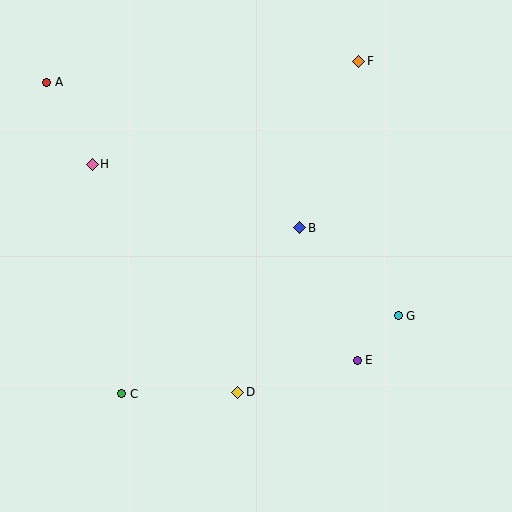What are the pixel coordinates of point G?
Point G is at (398, 316).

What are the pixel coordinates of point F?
Point F is at (359, 61).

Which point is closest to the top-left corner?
Point A is closest to the top-left corner.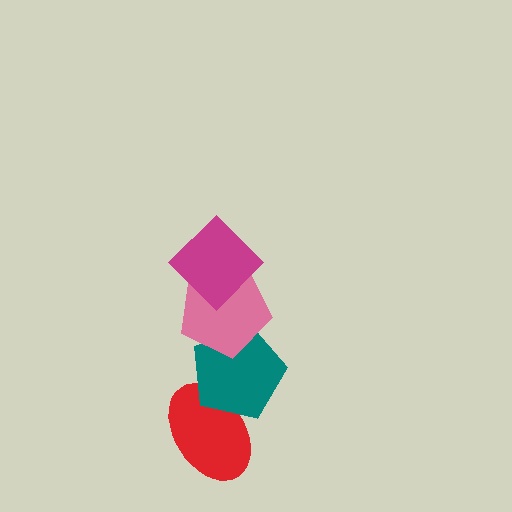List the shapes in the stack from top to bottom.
From top to bottom: the magenta diamond, the pink pentagon, the teal pentagon, the red ellipse.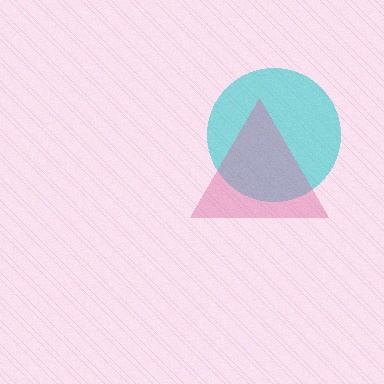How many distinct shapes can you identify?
There are 2 distinct shapes: a cyan circle, a pink triangle.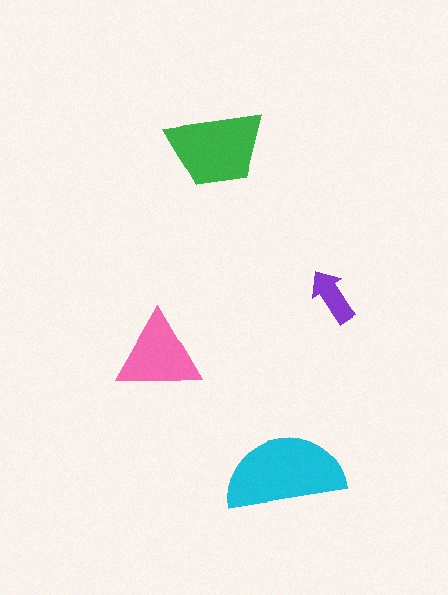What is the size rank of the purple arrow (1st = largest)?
4th.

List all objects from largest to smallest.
The cyan semicircle, the green trapezoid, the pink triangle, the purple arrow.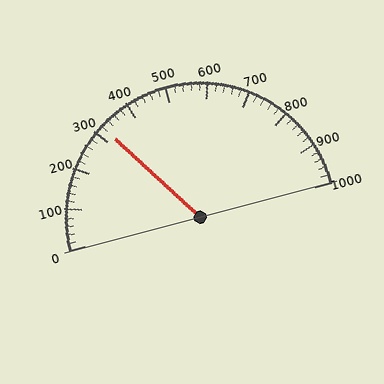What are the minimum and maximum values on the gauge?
The gauge ranges from 0 to 1000.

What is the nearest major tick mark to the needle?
The nearest major tick mark is 300.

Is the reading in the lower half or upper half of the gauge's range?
The reading is in the lower half of the range (0 to 1000).